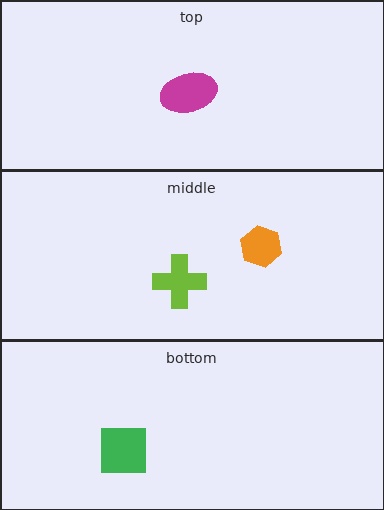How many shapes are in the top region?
1.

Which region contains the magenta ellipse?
The top region.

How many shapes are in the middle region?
2.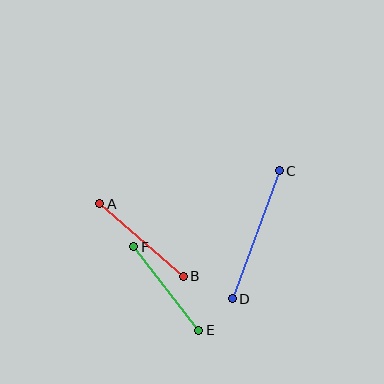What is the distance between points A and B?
The distance is approximately 110 pixels.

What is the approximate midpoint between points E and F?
The midpoint is at approximately (166, 289) pixels.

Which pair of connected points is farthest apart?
Points C and D are farthest apart.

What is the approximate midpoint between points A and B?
The midpoint is at approximately (141, 240) pixels.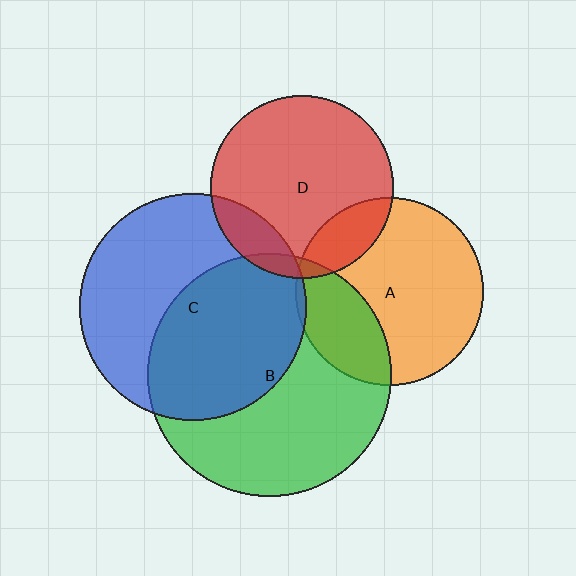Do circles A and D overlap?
Yes.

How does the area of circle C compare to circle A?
Approximately 1.5 times.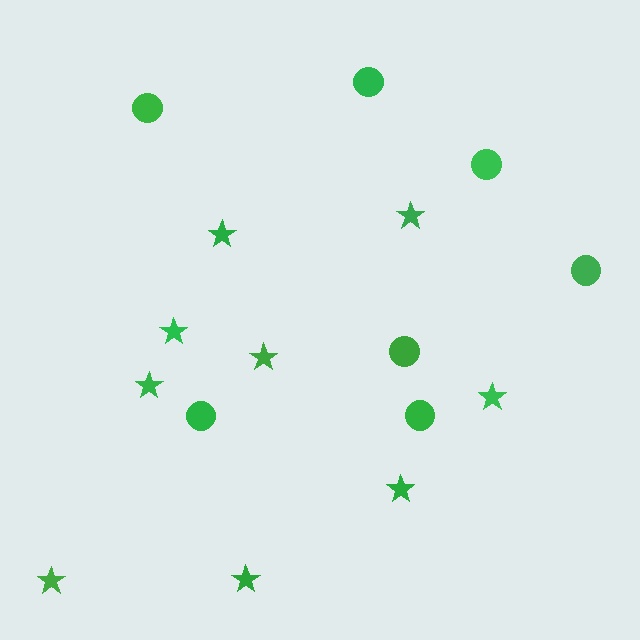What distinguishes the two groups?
There are 2 groups: one group of circles (7) and one group of stars (9).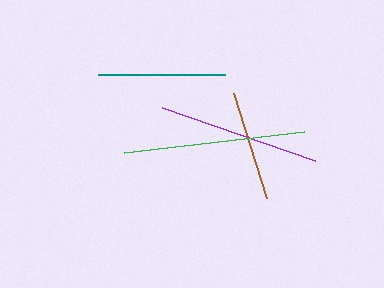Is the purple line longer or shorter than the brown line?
The purple line is longer than the brown line.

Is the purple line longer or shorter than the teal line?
The purple line is longer than the teal line.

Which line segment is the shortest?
The brown line is the shortest at approximately 110 pixels.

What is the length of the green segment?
The green segment is approximately 182 pixels long.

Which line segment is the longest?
The green line is the longest at approximately 182 pixels.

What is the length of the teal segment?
The teal segment is approximately 126 pixels long.